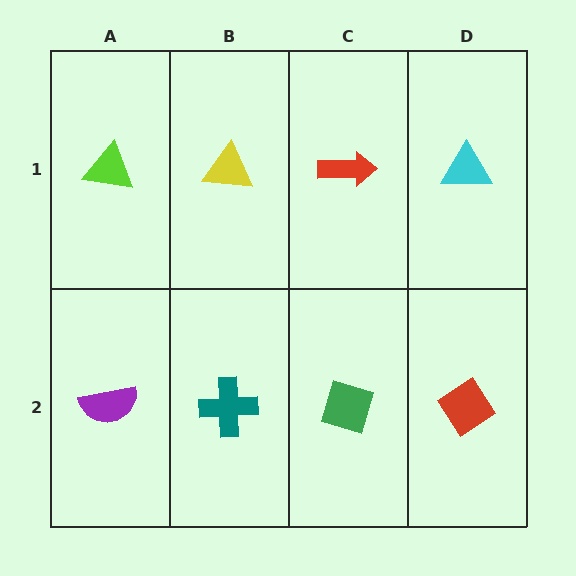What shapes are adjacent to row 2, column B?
A yellow triangle (row 1, column B), a purple semicircle (row 2, column A), a green diamond (row 2, column C).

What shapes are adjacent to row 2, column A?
A lime triangle (row 1, column A), a teal cross (row 2, column B).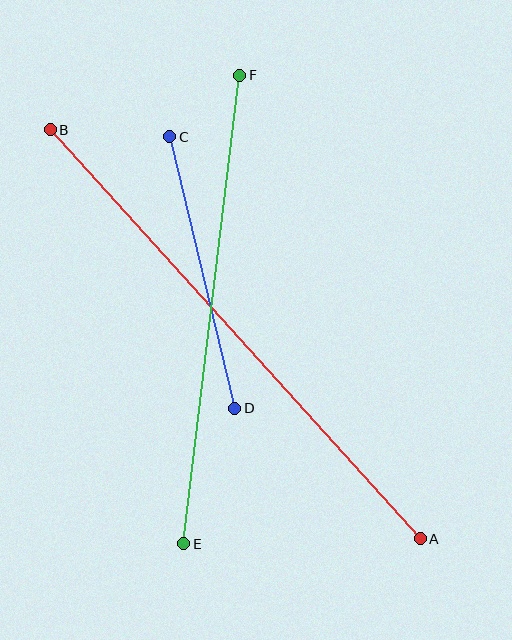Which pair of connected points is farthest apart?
Points A and B are farthest apart.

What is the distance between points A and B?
The distance is approximately 552 pixels.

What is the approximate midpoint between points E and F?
The midpoint is at approximately (212, 309) pixels.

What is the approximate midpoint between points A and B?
The midpoint is at approximately (235, 334) pixels.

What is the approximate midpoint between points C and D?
The midpoint is at approximately (202, 272) pixels.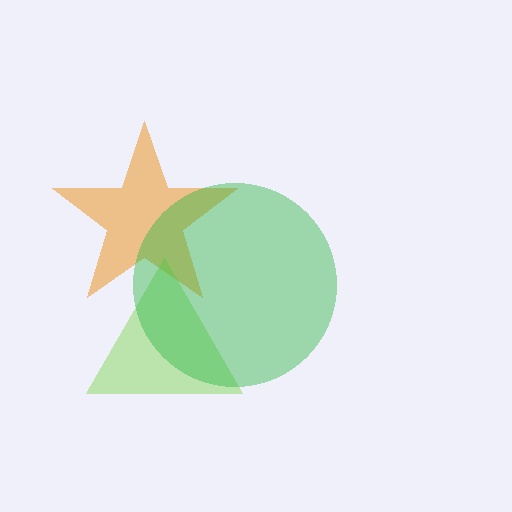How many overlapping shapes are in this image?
There are 3 overlapping shapes in the image.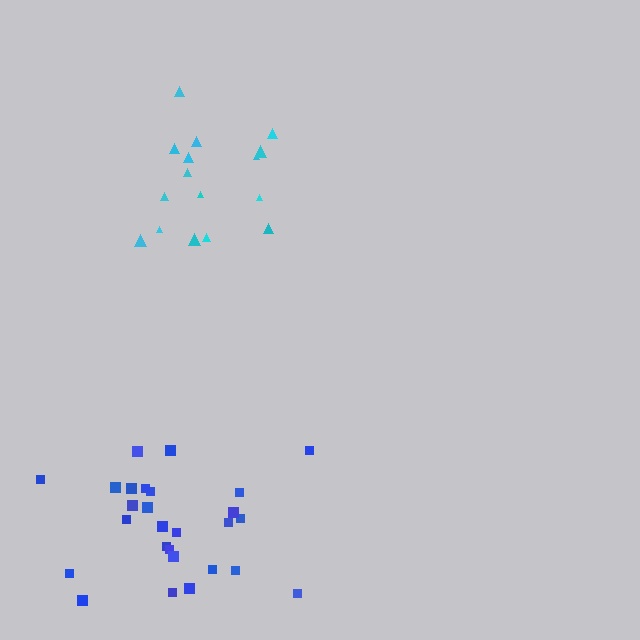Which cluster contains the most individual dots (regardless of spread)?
Blue (27).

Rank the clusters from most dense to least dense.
blue, cyan.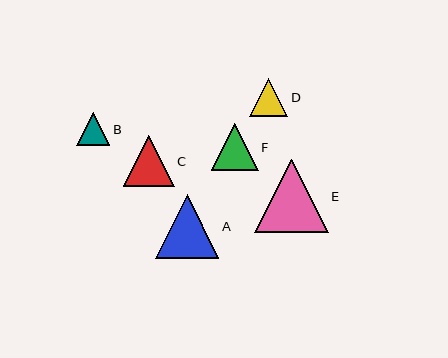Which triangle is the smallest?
Triangle B is the smallest with a size of approximately 33 pixels.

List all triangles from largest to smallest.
From largest to smallest: E, A, C, F, D, B.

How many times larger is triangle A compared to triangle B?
Triangle A is approximately 1.9 times the size of triangle B.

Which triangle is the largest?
Triangle E is the largest with a size of approximately 73 pixels.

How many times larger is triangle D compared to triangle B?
Triangle D is approximately 1.1 times the size of triangle B.